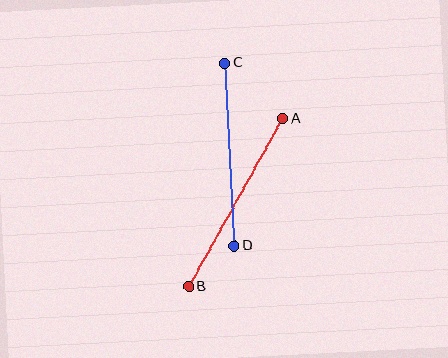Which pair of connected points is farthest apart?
Points A and B are farthest apart.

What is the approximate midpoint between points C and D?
The midpoint is at approximately (229, 154) pixels.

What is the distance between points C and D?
The distance is approximately 183 pixels.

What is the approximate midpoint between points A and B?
The midpoint is at approximately (236, 203) pixels.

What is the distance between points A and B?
The distance is approximately 192 pixels.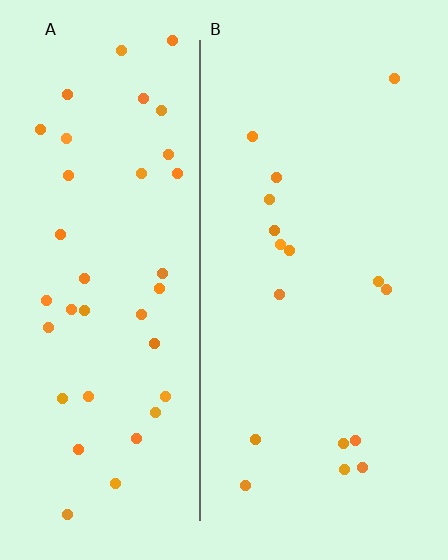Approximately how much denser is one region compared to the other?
Approximately 2.4× — region A over region B.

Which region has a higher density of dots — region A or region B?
A (the left).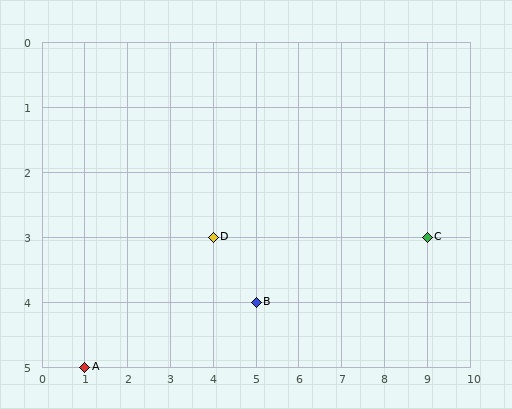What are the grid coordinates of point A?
Point A is at grid coordinates (1, 5).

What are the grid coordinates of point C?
Point C is at grid coordinates (9, 3).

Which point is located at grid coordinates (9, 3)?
Point C is at (9, 3).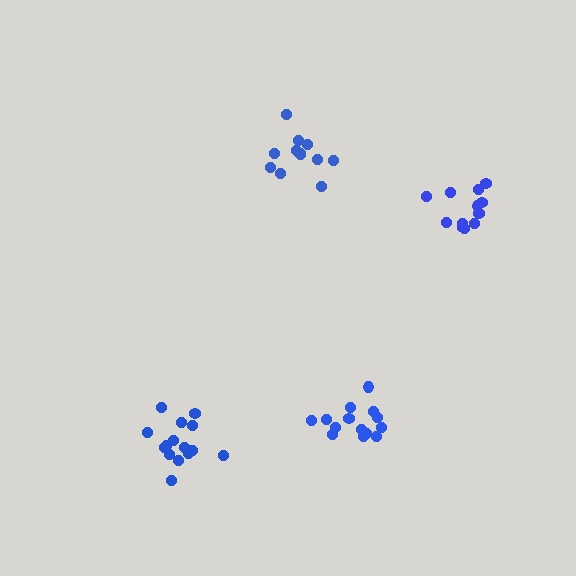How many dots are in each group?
Group 1: 12 dots, Group 2: 15 dots, Group 3: 12 dots, Group 4: 14 dots (53 total).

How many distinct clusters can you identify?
There are 4 distinct clusters.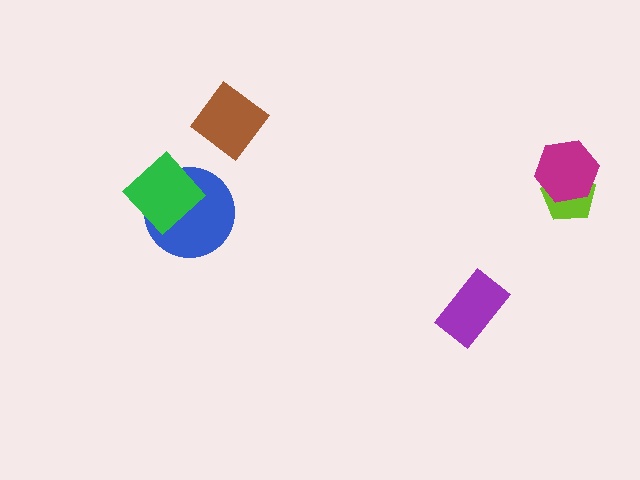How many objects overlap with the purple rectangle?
0 objects overlap with the purple rectangle.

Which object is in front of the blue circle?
The green diamond is in front of the blue circle.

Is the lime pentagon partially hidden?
Yes, it is partially covered by another shape.